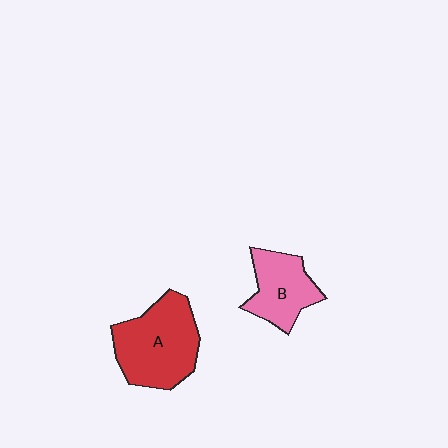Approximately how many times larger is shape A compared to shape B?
Approximately 1.5 times.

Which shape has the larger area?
Shape A (red).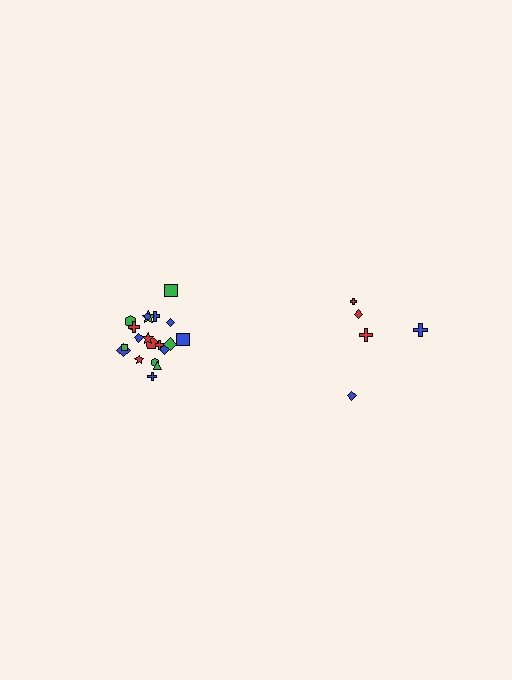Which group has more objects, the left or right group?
The left group.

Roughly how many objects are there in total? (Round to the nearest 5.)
Roughly 25 objects in total.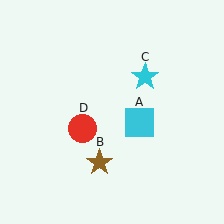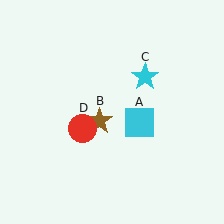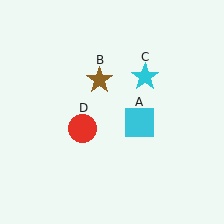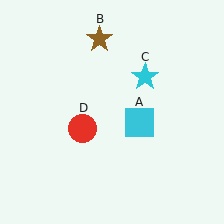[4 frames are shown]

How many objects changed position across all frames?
1 object changed position: brown star (object B).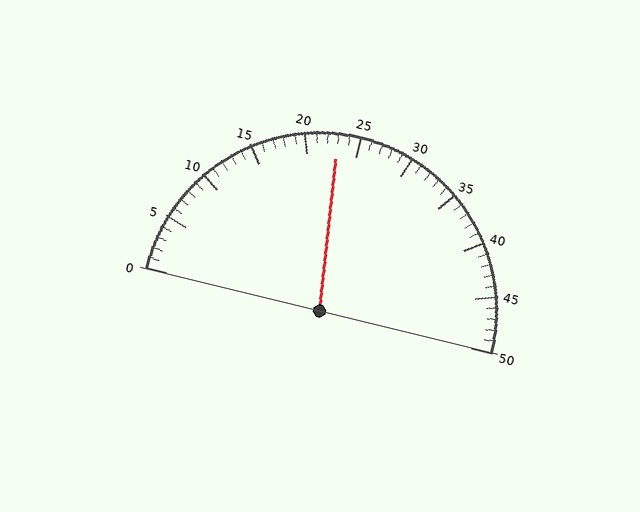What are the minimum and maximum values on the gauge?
The gauge ranges from 0 to 50.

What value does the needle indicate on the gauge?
The needle indicates approximately 23.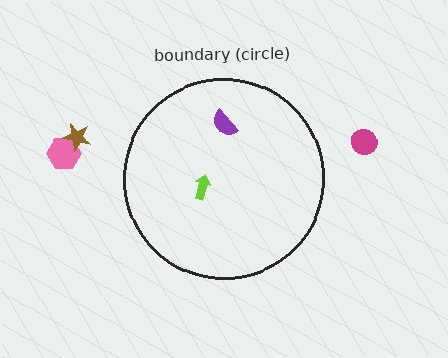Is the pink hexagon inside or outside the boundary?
Outside.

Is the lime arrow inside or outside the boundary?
Inside.